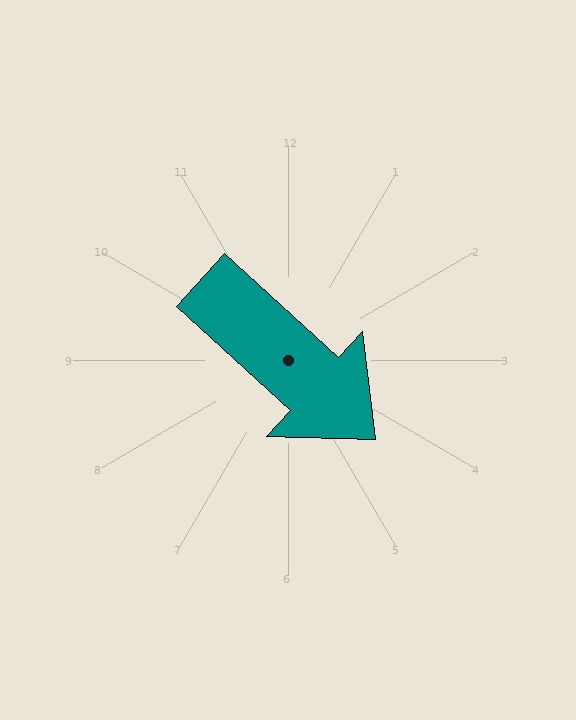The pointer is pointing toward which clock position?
Roughly 4 o'clock.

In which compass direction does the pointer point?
Southeast.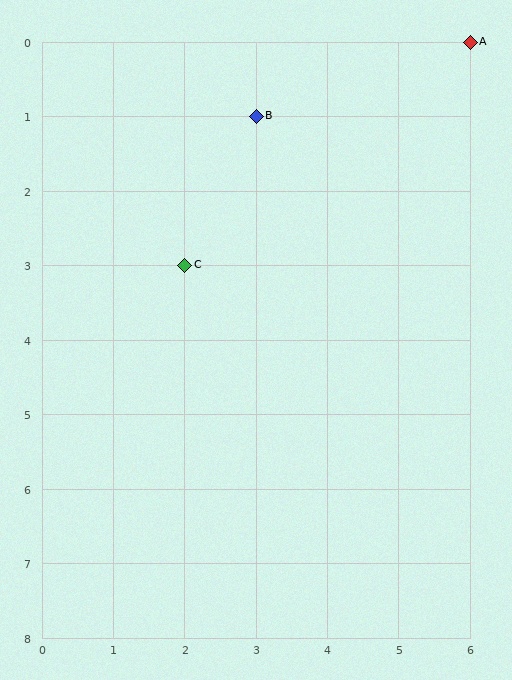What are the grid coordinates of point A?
Point A is at grid coordinates (6, 0).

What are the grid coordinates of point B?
Point B is at grid coordinates (3, 1).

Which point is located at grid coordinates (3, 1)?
Point B is at (3, 1).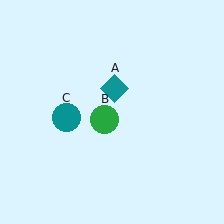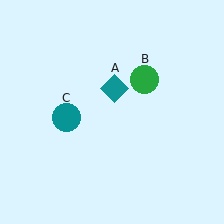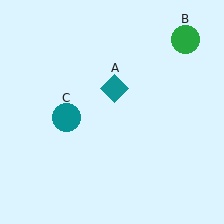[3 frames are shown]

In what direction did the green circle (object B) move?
The green circle (object B) moved up and to the right.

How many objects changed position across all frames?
1 object changed position: green circle (object B).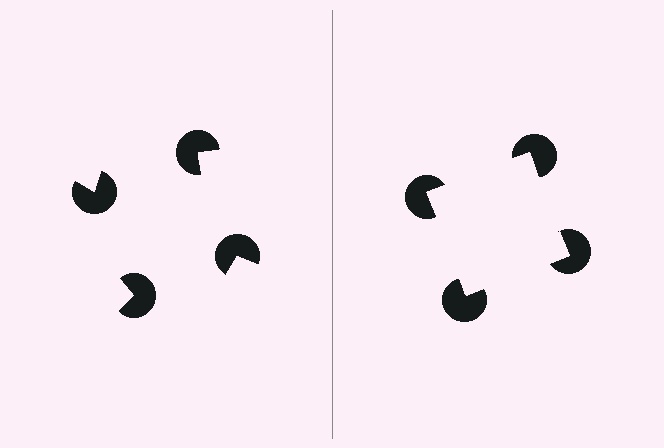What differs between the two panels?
The pac-man discs are positioned identically on both sides; only the wedge orientations differ. On the right they align to a square; on the left they are misaligned.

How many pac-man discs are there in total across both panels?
8 — 4 on each side.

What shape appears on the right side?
An illusory square.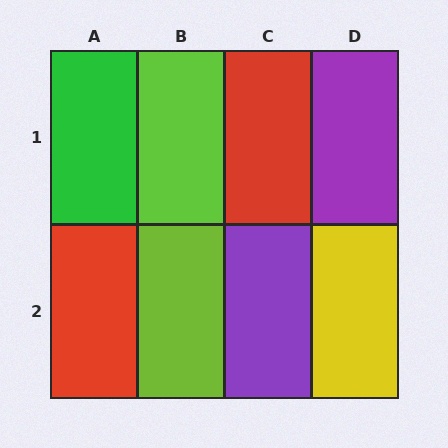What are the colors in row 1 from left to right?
Green, lime, red, purple.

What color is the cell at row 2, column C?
Purple.